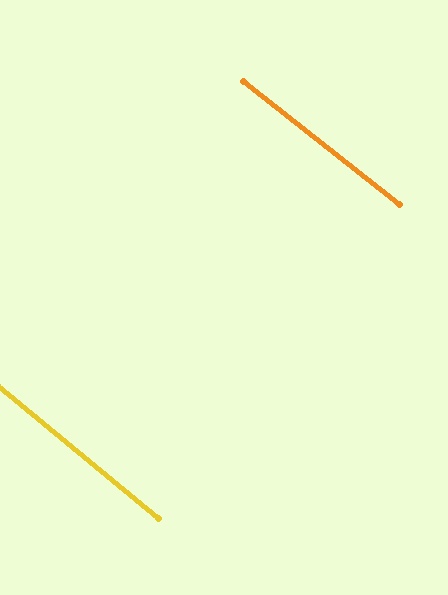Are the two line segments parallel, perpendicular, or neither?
Parallel — their directions differ by only 1.1°.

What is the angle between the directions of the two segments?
Approximately 1 degree.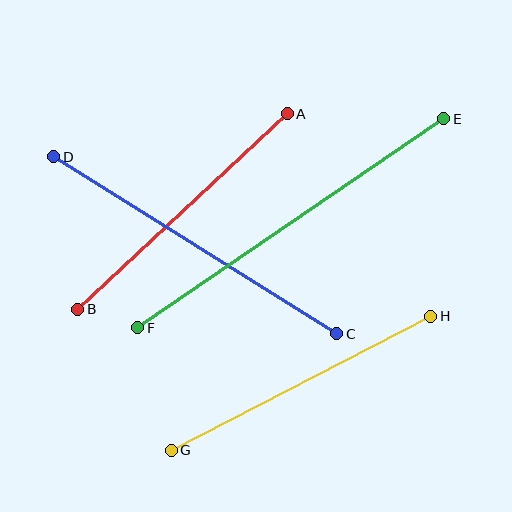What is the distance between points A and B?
The distance is approximately 287 pixels.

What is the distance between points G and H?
The distance is approximately 292 pixels.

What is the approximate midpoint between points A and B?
The midpoint is at approximately (182, 212) pixels.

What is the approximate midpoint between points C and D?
The midpoint is at approximately (195, 245) pixels.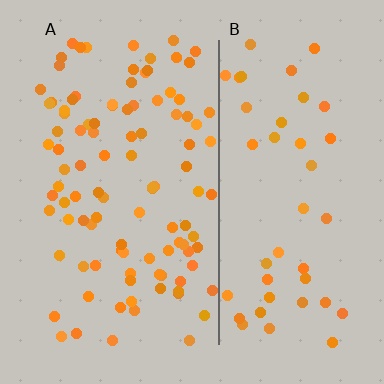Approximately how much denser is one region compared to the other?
Approximately 2.1× — region A over region B.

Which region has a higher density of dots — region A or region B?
A (the left).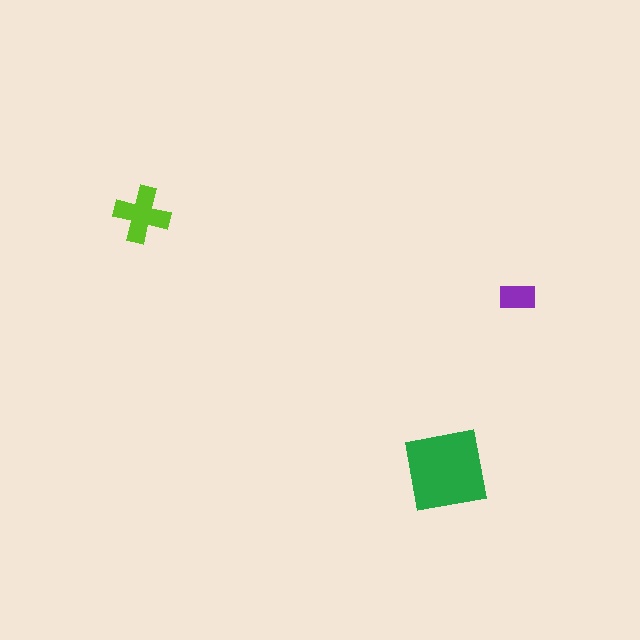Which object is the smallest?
The purple rectangle.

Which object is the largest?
The green square.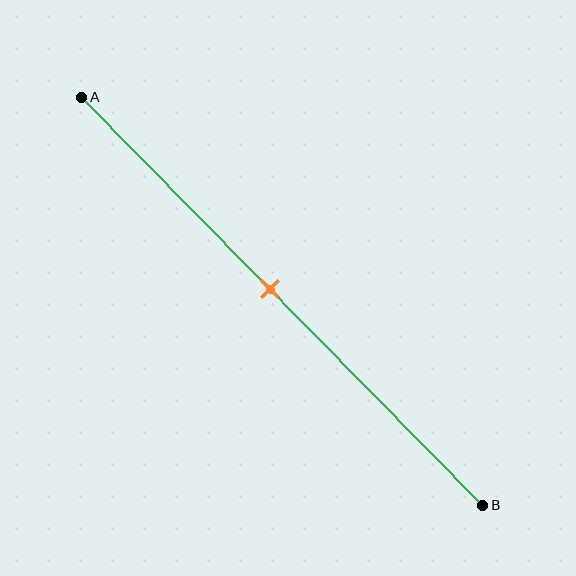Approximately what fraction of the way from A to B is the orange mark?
The orange mark is approximately 45% of the way from A to B.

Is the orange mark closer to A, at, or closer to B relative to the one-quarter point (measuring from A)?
The orange mark is closer to point B than the one-quarter point of segment AB.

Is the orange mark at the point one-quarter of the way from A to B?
No, the mark is at about 45% from A, not at the 25% one-quarter point.